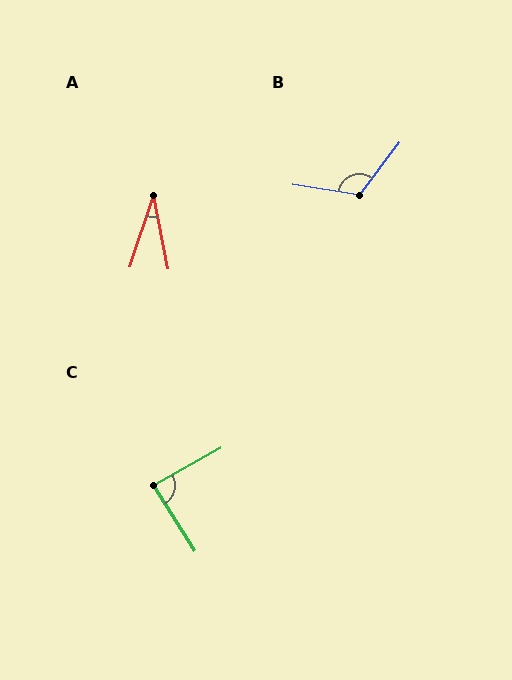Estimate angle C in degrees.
Approximately 87 degrees.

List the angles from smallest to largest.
A (29°), C (87°), B (119°).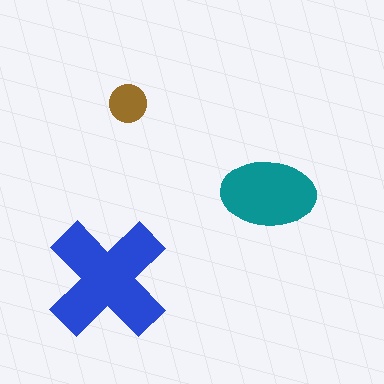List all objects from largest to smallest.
The blue cross, the teal ellipse, the brown circle.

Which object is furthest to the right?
The teal ellipse is rightmost.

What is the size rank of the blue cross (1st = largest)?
1st.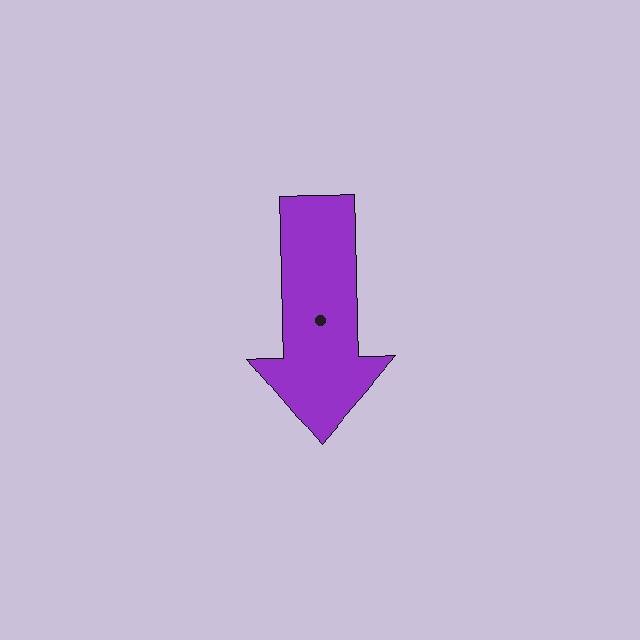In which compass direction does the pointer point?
South.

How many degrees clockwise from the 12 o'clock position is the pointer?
Approximately 180 degrees.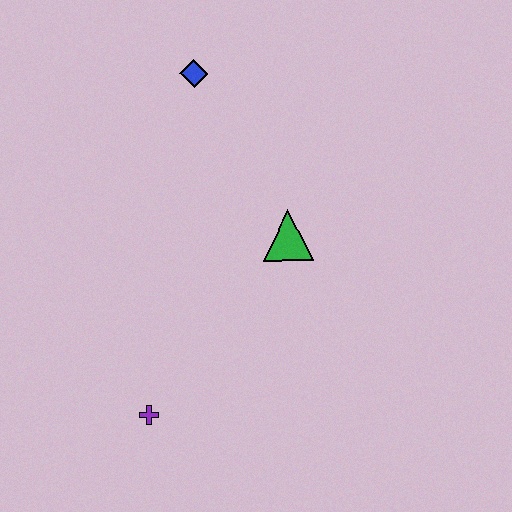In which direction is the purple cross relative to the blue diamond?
The purple cross is below the blue diamond.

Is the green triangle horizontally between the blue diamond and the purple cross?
No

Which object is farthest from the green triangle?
The purple cross is farthest from the green triangle.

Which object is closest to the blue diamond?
The green triangle is closest to the blue diamond.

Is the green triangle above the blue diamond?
No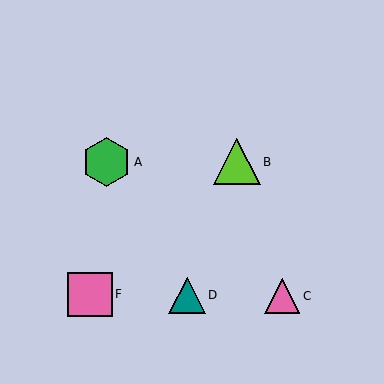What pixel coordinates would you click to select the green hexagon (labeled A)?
Click at (107, 162) to select the green hexagon A.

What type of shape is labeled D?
Shape D is a teal triangle.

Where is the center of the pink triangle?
The center of the pink triangle is at (282, 296).